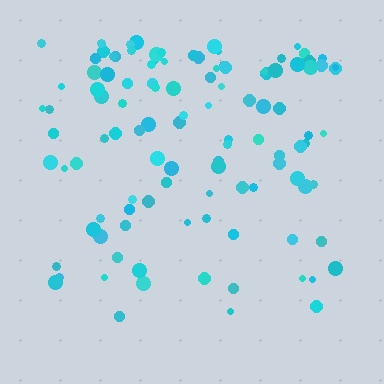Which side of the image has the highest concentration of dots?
The top.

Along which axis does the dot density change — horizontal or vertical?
Vertical.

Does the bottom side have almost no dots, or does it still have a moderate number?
Still a moderate number, just noticeably fewer than the top.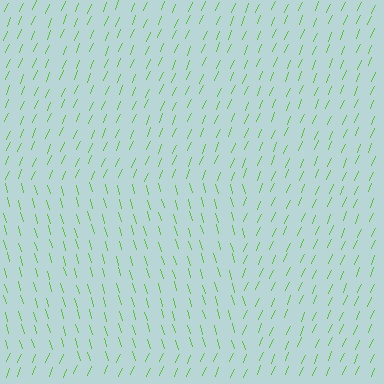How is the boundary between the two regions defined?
The boundary is defined purely by a change in line orientation (approximately 39 degrees difference). All lines are the same color and thickness.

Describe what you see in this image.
The image is filled with small lime line segments. A rectangle region in the image has lines oriented differently from the surrounding lines, creating a visible texture boundary.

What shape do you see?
I see a rectangle.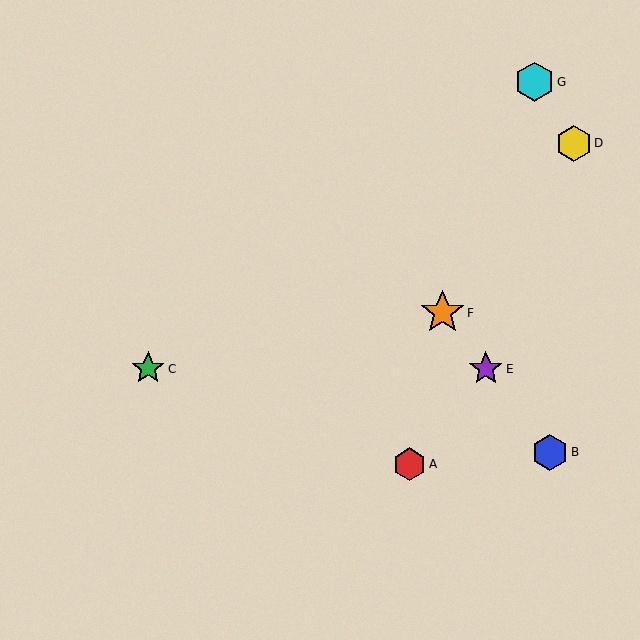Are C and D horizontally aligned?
No, C is at y≈369 and D is at y≈143.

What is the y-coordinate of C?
Object C is at y≈369.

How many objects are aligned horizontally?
2 objects (C, E) are aligned horizontally.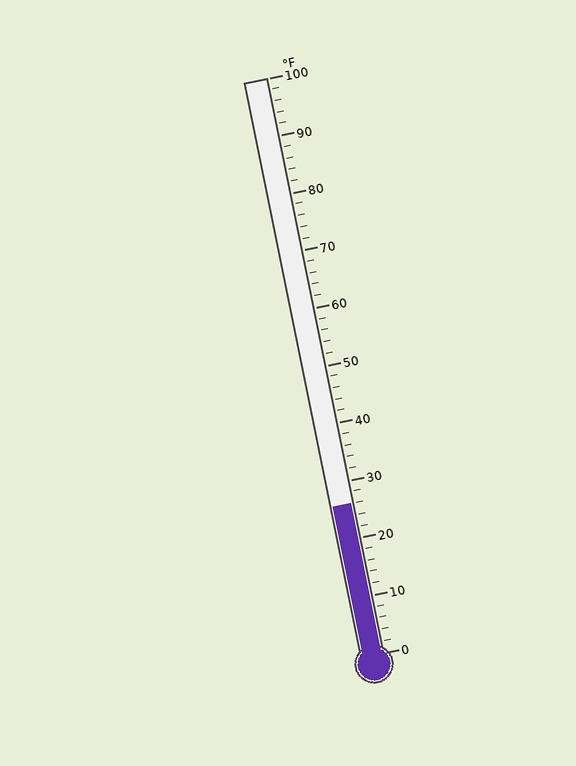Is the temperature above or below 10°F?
The temperature is above 10°F.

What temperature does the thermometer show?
The thermometer shows approximately 26°F.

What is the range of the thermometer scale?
The thermometer scale ranges from 0°F to 100°F.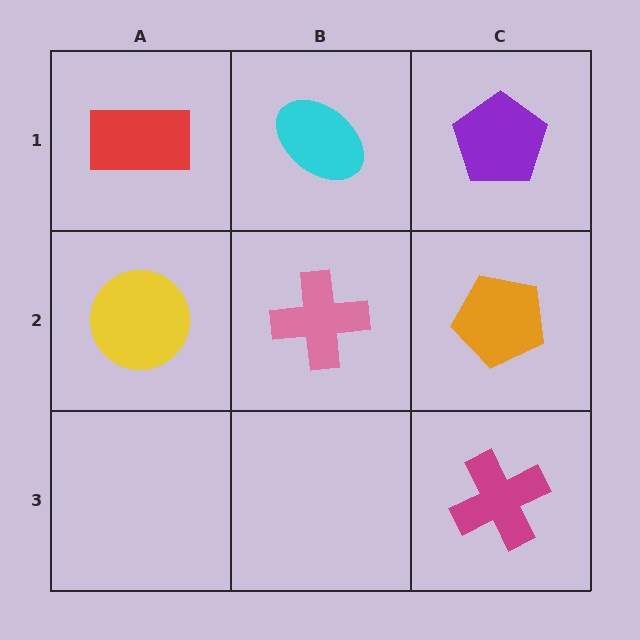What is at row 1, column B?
A cyan ellipse.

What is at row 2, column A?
A yellow circle.